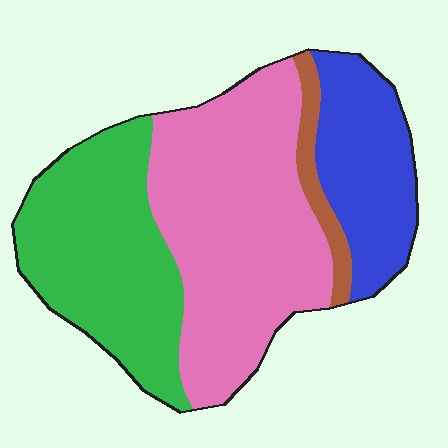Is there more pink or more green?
Pink.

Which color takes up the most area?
Pink, at roughly 45%.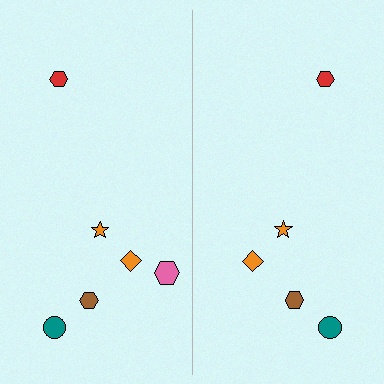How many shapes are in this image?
There are 11 shapes in this image.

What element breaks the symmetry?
A pink hexagon is missing from the right side.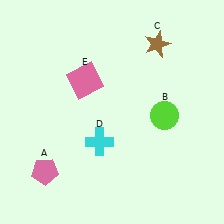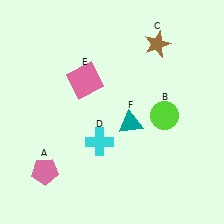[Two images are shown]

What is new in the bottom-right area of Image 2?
A teal triangle (F) was added in the bottom-right area of Image 2.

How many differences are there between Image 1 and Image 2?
There is 1 difference between the two images.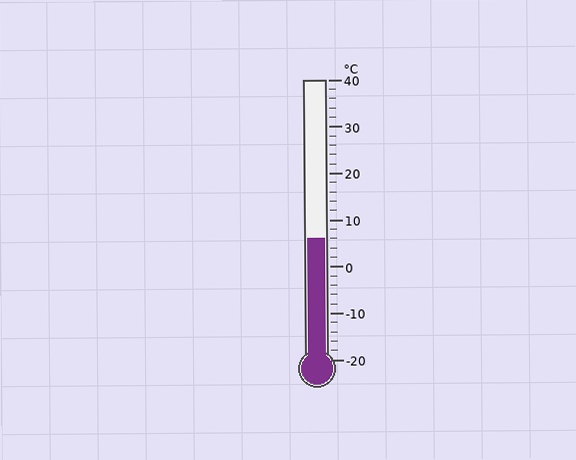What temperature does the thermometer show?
The thermometer shows approximately 6°C.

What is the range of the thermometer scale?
The thermometer scale ranges from -20°C to 40°C.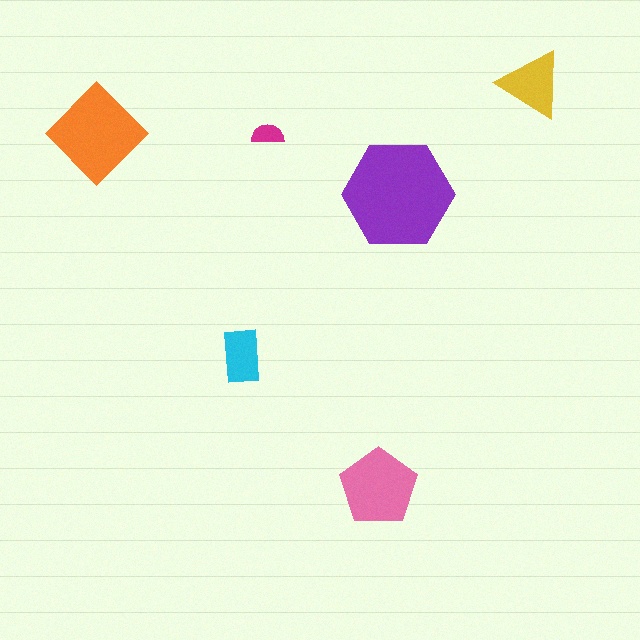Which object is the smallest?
The magenta semicircle.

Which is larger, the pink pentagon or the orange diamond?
The orange diamond.